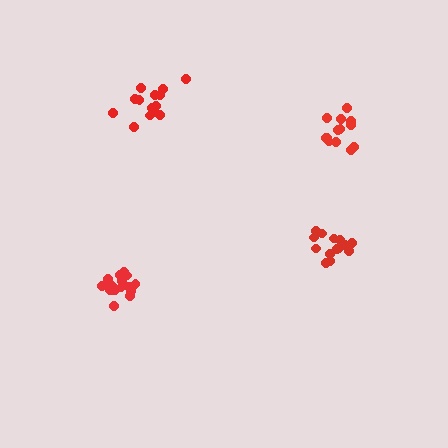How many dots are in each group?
Group 1: 13 dots, Group 2: 16 dots, Group 3: 16 dots, Group 4: 15 dots (60 total).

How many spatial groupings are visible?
There are 4 spatial groupings.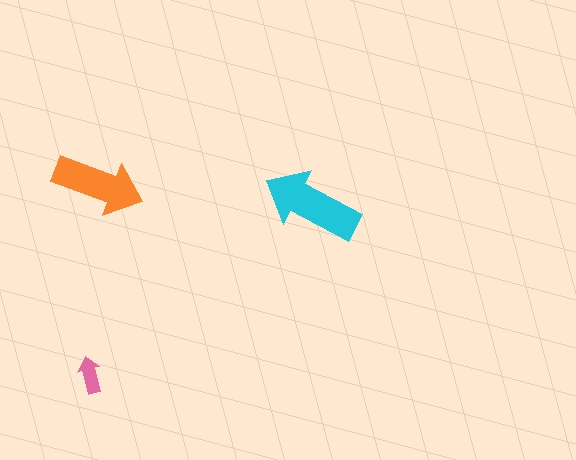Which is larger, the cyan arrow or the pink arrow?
The cyan one.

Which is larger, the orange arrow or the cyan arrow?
The cyan one.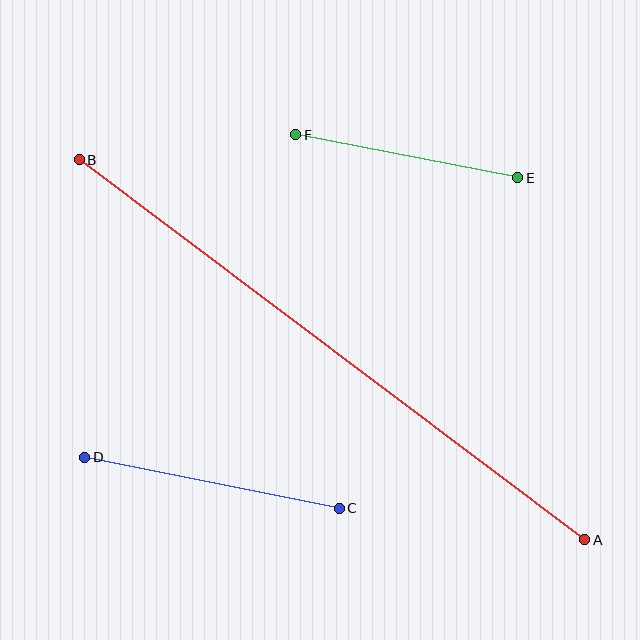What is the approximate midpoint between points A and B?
The midpoint is at approximately (332, 350) pixels.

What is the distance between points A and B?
The distance is approximately 632 pixels.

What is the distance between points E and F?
The distance is approximately 226 pixels.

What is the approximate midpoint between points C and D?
The midpoint is at approximately (212, 483) pixels.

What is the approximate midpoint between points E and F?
The midpoint is at approximately (407, 156) pixels.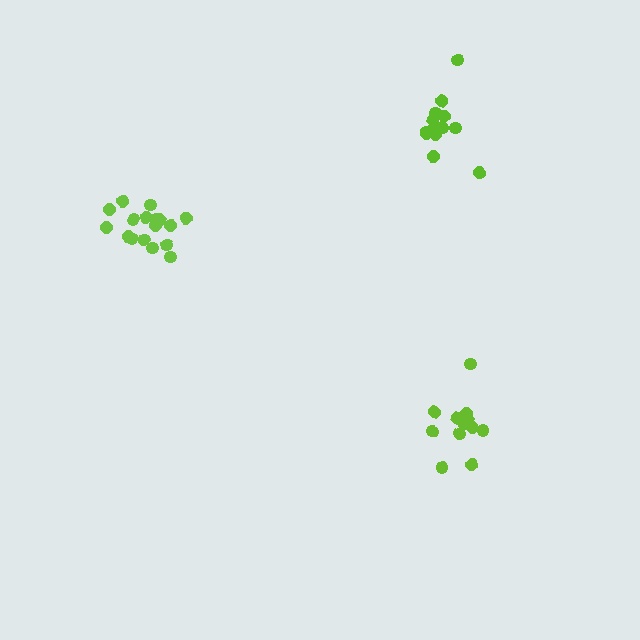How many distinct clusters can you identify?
There are 3 distinct clusters.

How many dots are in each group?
Group 1: 13 dots, Group 2: 13 dots, Group 3: 17 dots (43 total).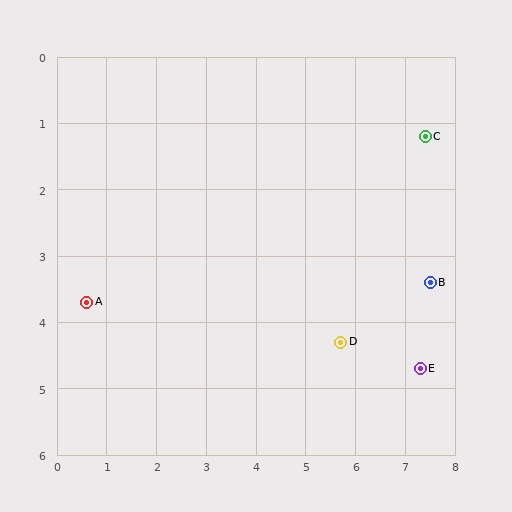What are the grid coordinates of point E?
Point E is at approximately (7.3, 4.7).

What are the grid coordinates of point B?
Point B is at approximately (7.5, 3.4).